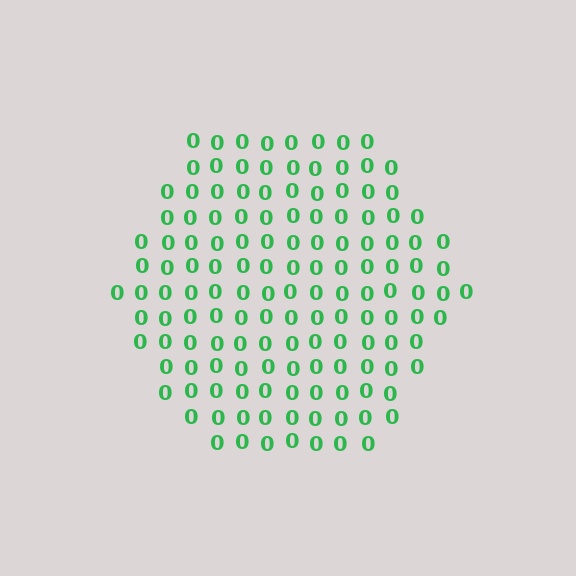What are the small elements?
The small elements are digit 0's.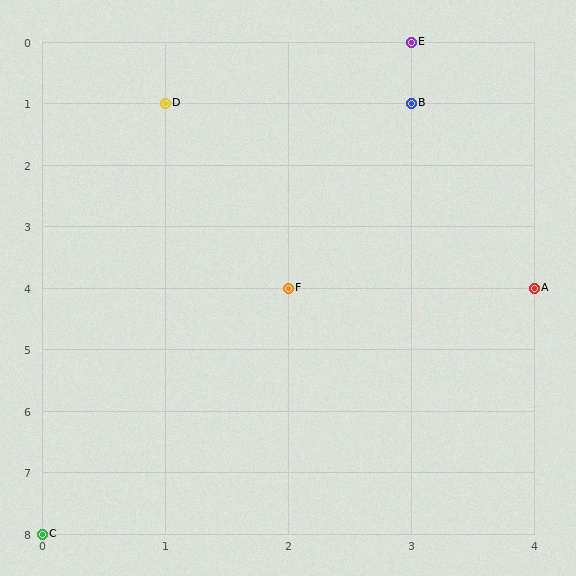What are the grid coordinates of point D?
Point D is at grid coordinates (1, 1).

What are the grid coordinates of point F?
Point F is at grid coordinates (2, 4).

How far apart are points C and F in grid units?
Points C and F are 2 columns and 4 rows apart (about 4.5 grid units diagonally).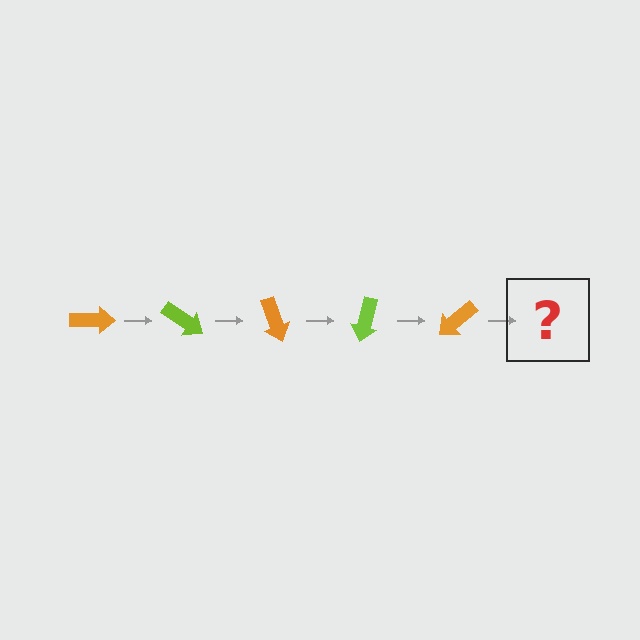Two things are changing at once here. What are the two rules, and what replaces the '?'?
The two rules are that it rotates 35 degrees each step and the color cycles through orange and lime. The '?' should be a lime arrow, rotated 175 degrees from the start.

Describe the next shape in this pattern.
It should be a lime arrow, rotated 175 degrees from the start.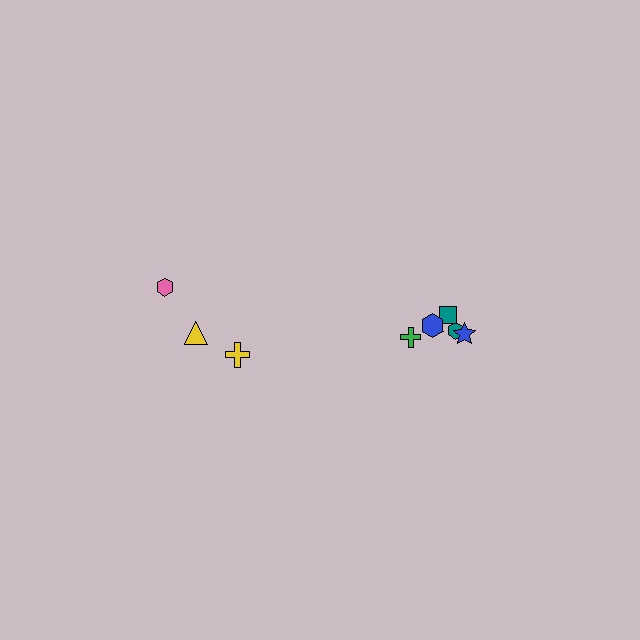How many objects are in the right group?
There are 6 objects.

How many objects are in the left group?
There are 3 objects.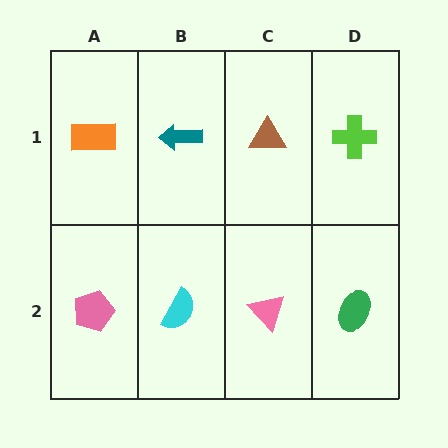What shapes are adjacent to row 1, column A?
A pink pentagon (row 2, column A), a teal arrow (row 1, column B).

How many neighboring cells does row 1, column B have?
3.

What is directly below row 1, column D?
A green ellipse.